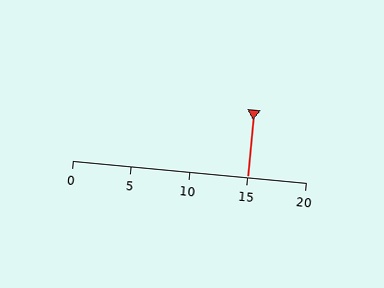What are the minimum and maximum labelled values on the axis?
The axis runs from 0 to 20.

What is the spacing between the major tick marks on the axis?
The major ticks are spaced 5 apart.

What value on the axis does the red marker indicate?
The marker indicates approximately 15.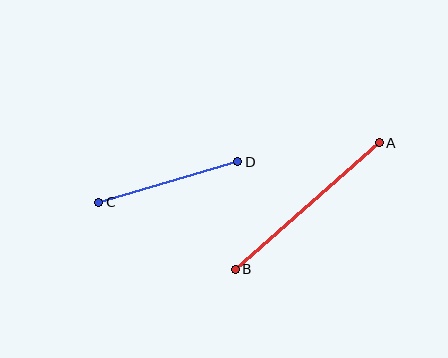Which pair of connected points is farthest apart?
Points A and B are farthest apart.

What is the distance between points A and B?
The distance is approximately 192 pixels.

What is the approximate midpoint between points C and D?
The midpoint is at approximately (168, 182) pixels.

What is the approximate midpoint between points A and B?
The midpoint is at approximately (307, 206) pixels.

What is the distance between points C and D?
The distance is approximately 144 pixels.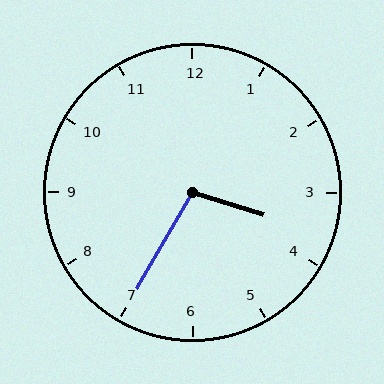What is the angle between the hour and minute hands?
Approximately 102 degrees.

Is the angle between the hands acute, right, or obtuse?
It is obtuse.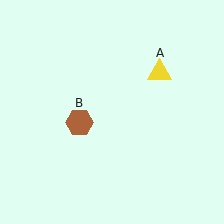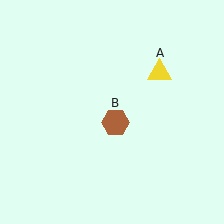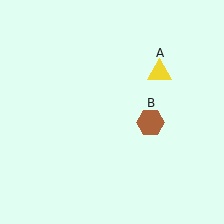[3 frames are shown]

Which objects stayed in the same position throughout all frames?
Yellow triangle (object A) remained stationary.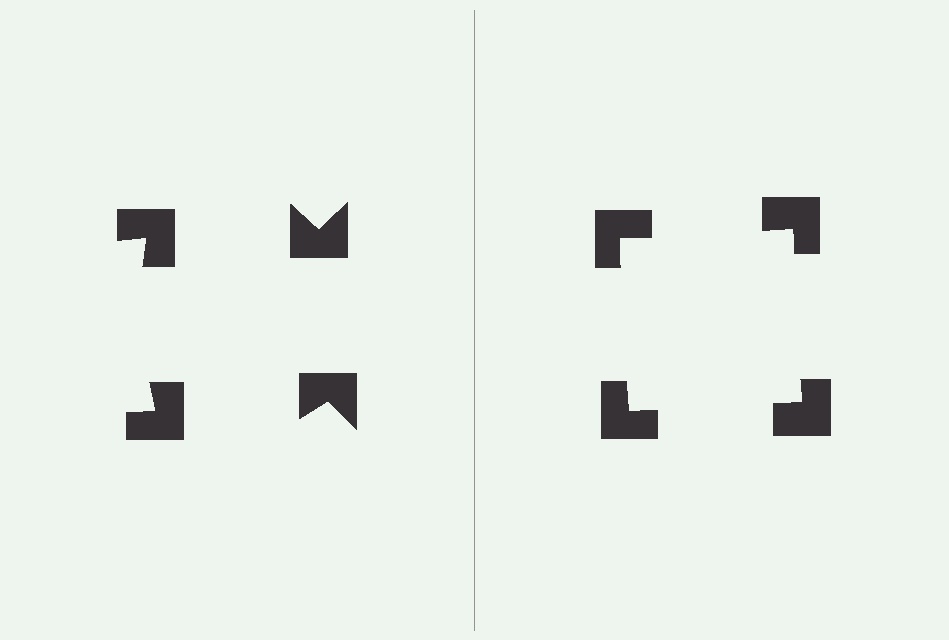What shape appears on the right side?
An illusory square.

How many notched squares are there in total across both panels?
8 — 4 on each side.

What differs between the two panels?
The notched squares are positioned identically on both sides; only the wedge orientations differ. On the right they align to a square; on the left they are misaligned.